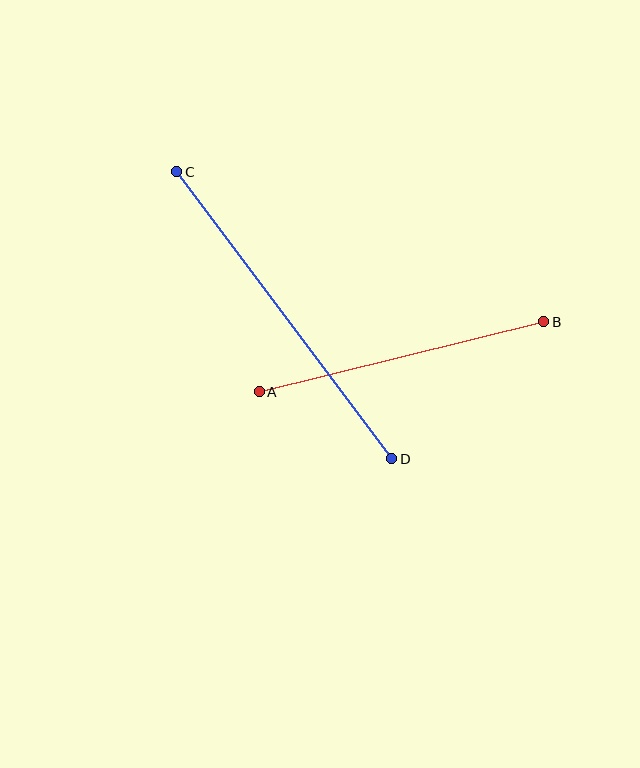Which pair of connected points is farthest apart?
Points C and D are farthest apart.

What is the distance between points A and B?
The distance is approximately 293 pixels.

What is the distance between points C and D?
The distance is approximately 358 pixels.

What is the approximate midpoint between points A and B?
The midpoint is at approximately (402, 357) pixels.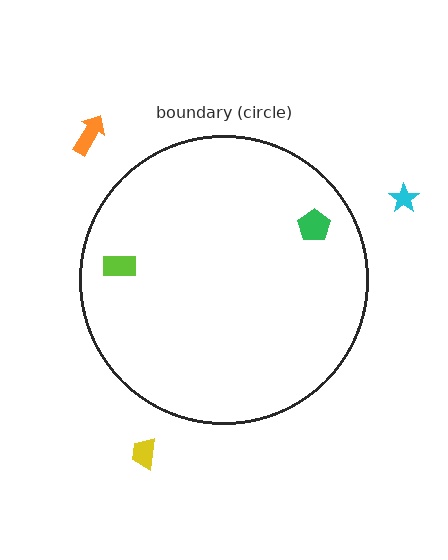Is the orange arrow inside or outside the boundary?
Outside.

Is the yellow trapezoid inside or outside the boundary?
Outside.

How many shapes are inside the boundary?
2 inside, 3 outside.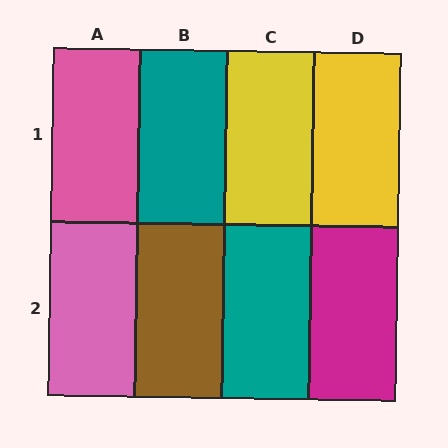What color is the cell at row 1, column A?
Pink.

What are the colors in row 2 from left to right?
Pink, brown, teal, magenta.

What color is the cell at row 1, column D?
Yellow.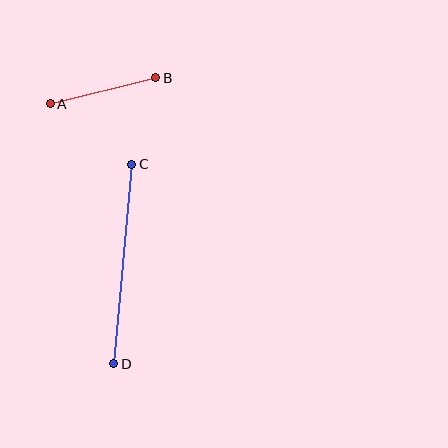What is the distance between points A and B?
The distance is approximately 109 pixels.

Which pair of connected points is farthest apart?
Points C and D are farthest apart.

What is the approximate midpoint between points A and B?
The midpoint is at approximately (103, 91) pixels.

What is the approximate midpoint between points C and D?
The midpoint is at approximately (123, 264) pixels.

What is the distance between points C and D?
The distance is approximately 200 pixels.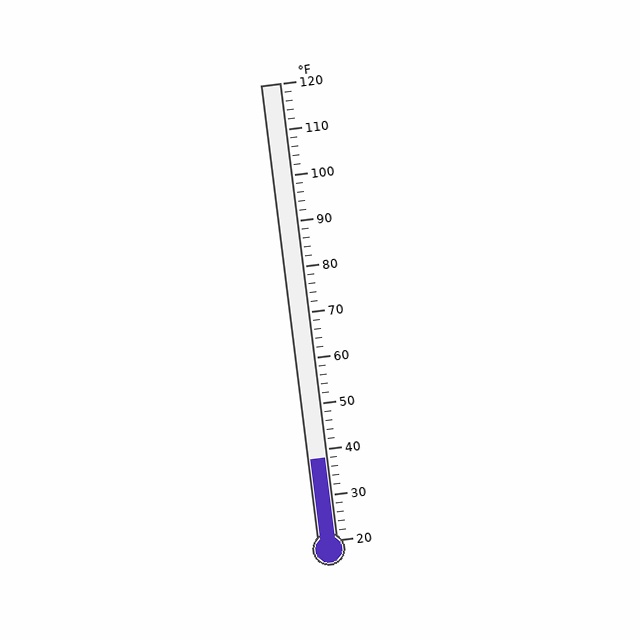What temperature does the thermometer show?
The thermometer shows approximately 38°F.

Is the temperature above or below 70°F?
The temperature is below 70°F.